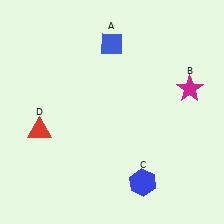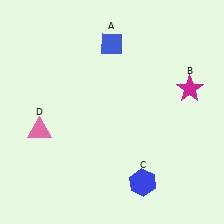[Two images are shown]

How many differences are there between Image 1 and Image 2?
There is 1 difference between the two images.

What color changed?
The triangle (D) changed from red in Image 1 to pink in Image 2.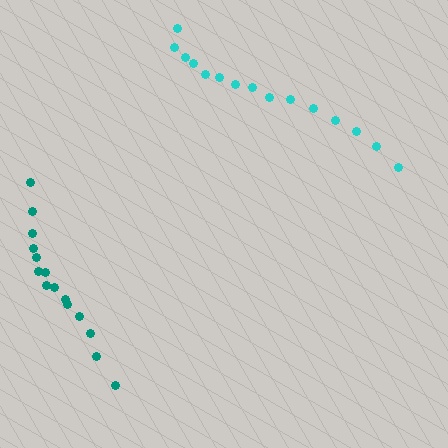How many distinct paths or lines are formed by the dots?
There are 2 distinct paths.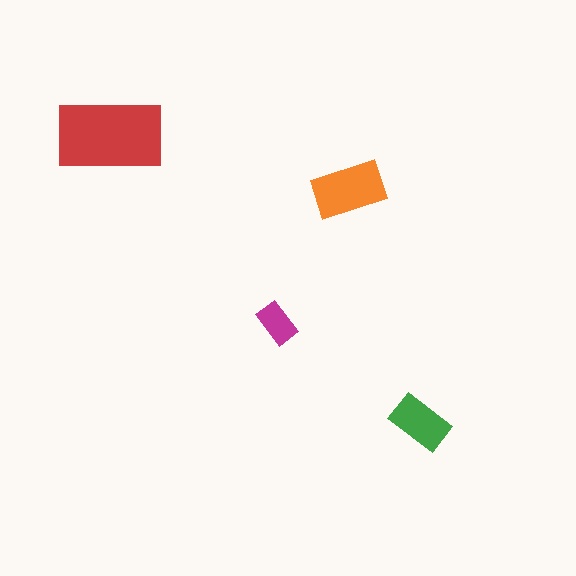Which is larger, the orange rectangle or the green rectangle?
The orange one.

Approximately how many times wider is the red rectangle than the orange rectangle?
About 1.5 times wider.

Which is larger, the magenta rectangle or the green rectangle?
The green one.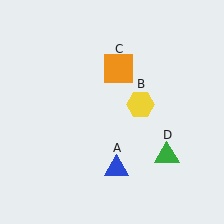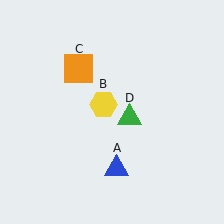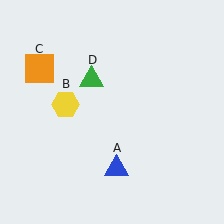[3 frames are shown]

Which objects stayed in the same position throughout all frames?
Blue triangle (object A) remained stationary.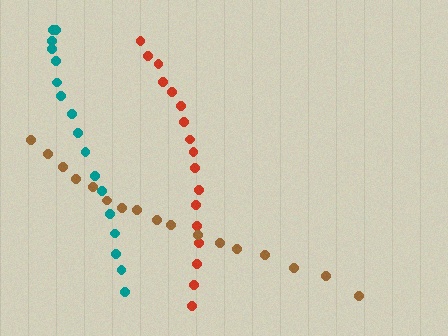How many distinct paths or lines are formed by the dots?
There are 3 distinct paths.